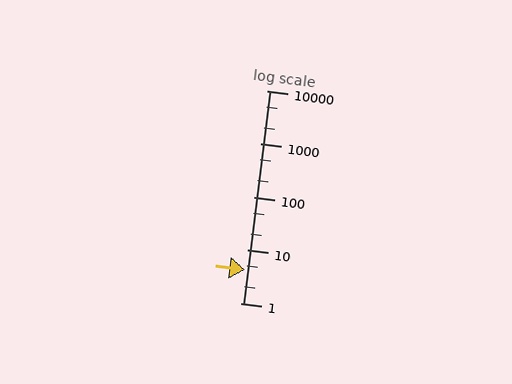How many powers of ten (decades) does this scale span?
The scale spans 4 decades, from 1 to 10000.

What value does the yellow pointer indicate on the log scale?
The pointer indicates approximately 4.3.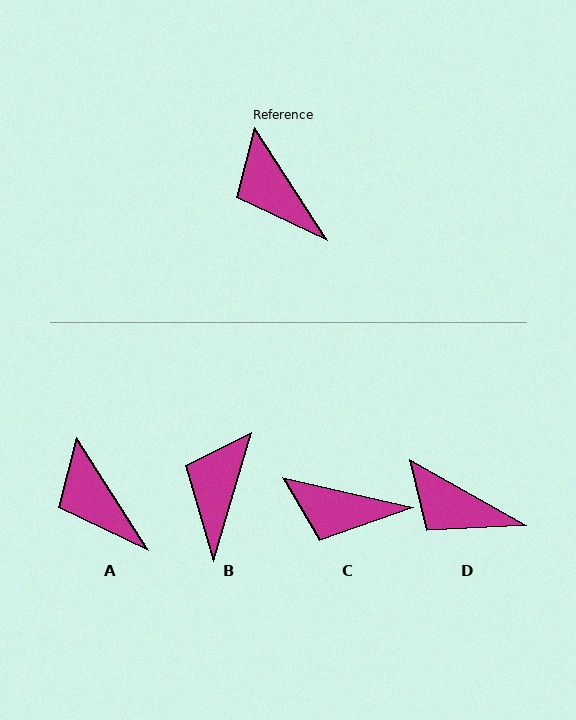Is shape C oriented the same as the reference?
No, it is off by about 45 degrees.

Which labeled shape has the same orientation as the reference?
A.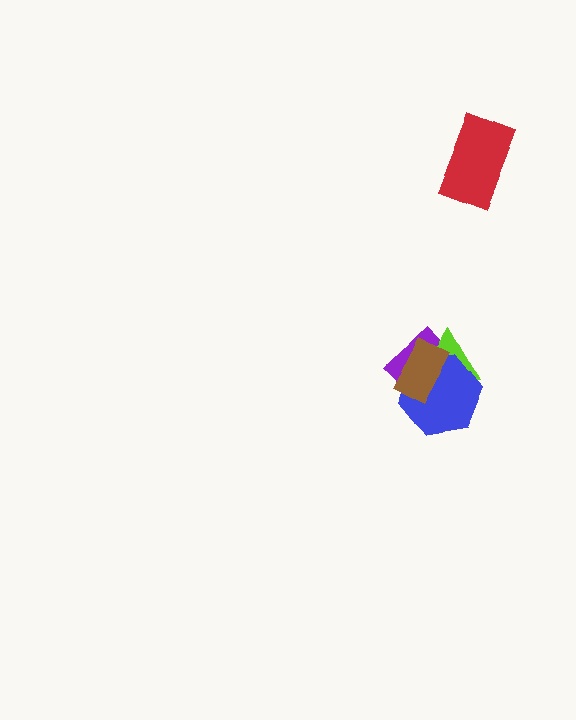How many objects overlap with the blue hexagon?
3 objects overlap with the blue hexagon.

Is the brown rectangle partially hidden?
No, no other shape covers it.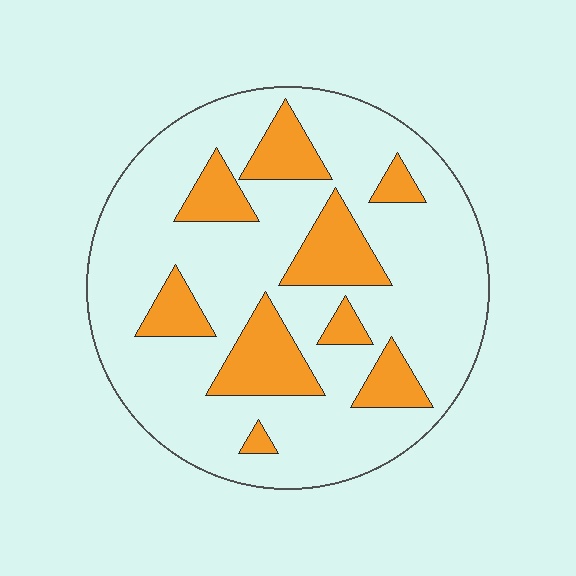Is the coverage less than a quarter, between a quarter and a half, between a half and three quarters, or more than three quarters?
Less than a quarter.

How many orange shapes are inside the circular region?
9.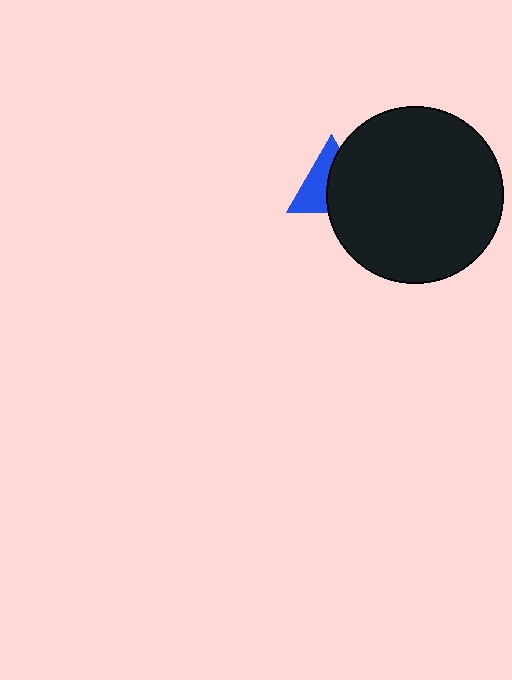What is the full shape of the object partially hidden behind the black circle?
The partially hidden object is a blue triangle.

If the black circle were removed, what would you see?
You would see the complete blue triangle.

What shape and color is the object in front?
The object in front is a black circle.